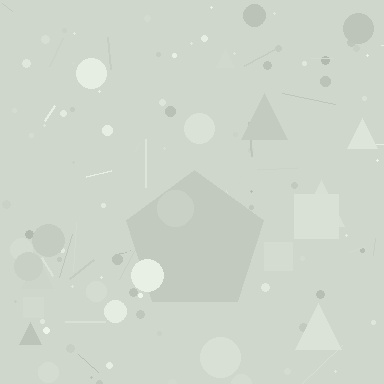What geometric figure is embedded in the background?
A pentagon is embedded in the background.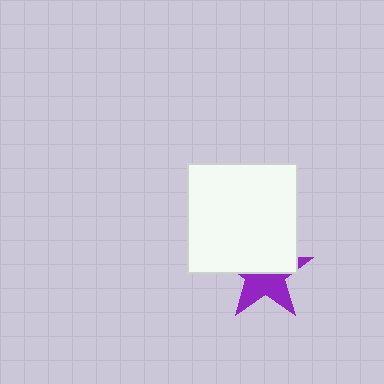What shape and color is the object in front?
The object in front is a white square.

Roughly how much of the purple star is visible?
About half of it is visible (roughly 50%).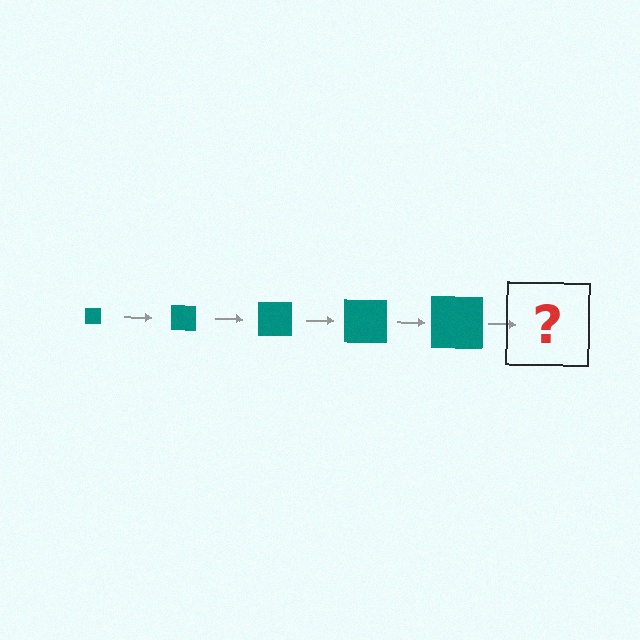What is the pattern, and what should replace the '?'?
The pattern is that the square gets progressively larger each step. The '?' should be a teal square, larger than the previous one.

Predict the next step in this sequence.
The next step is a teal square, larger than the previous one.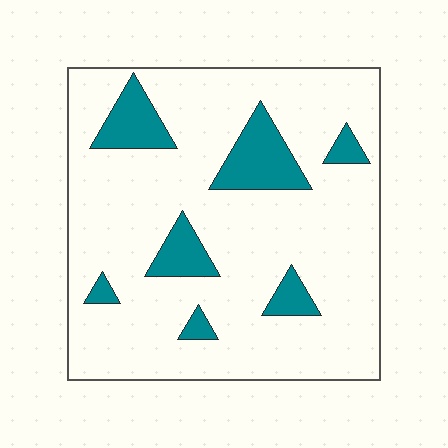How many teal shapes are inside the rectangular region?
7.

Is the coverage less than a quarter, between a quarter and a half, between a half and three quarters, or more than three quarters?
Less than a quarter.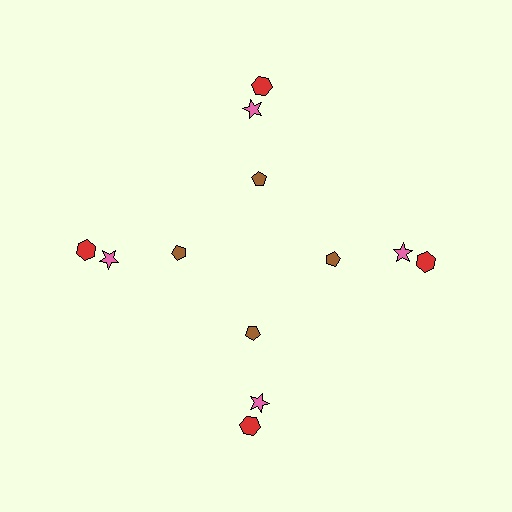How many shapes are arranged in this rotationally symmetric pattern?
There are 12 shapes, arranged in 4 groups of 3.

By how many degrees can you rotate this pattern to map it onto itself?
The pattern maps onto itself every 90 degrees of rotation.